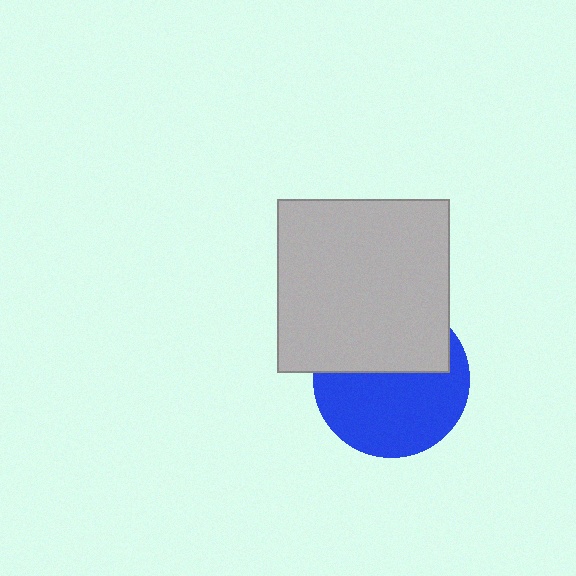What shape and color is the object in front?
The object in front is a light gray square.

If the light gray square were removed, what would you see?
You would see the complete blue circle.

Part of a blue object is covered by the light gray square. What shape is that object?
It is a circle.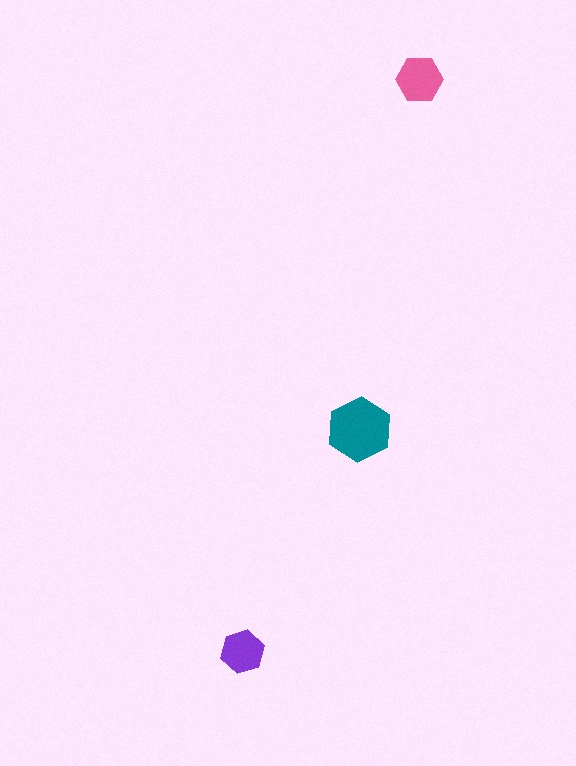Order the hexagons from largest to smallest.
the teal one, the pink one, the purple one.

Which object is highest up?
The pink hexagon is topmost.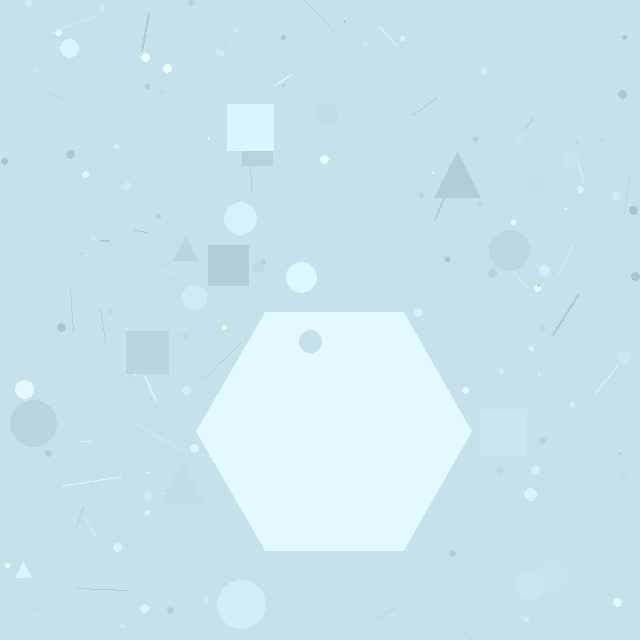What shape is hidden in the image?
A hexagon is hidden in the image.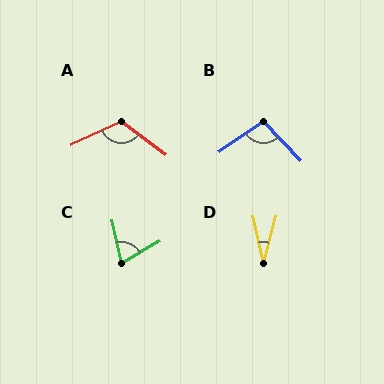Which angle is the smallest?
D, at approximately 27 degrees.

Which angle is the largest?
A, at approximately 119 degrees.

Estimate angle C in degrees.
Approximately 72 degrees.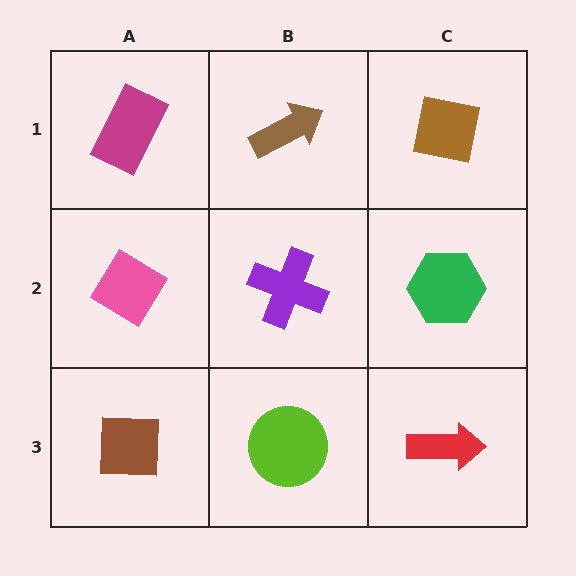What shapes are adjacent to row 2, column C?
A brown square (row 1, column C), a red arrow (row 3, column C), a purple cross (row 2, column B).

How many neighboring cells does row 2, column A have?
3.